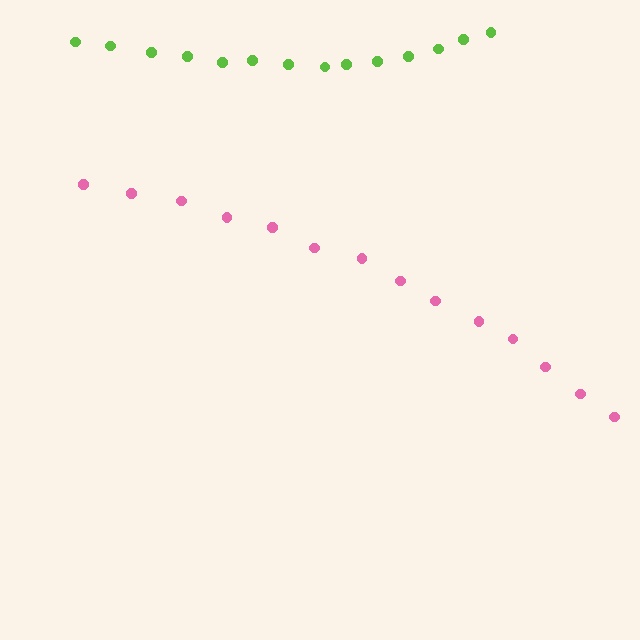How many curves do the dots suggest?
There are 2 distinct paths.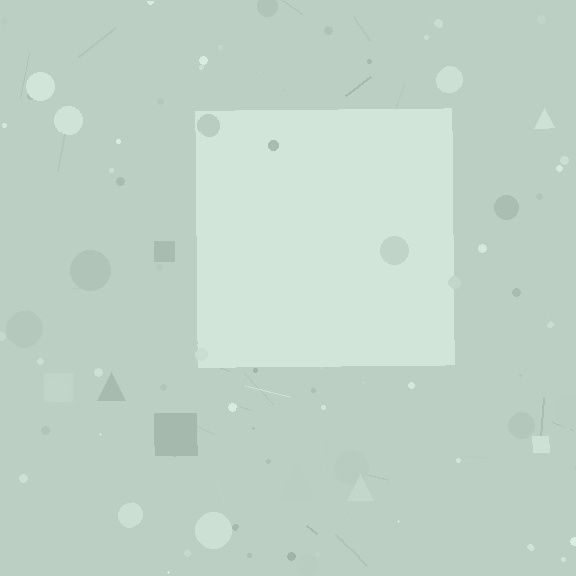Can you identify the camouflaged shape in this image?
The camouflaged shape is a square.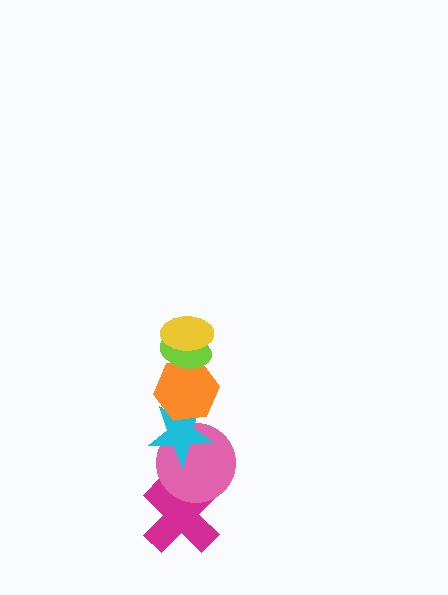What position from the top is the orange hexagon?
The orange hexagon is 3rd from the top.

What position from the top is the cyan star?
The cyan star is 4th from the top.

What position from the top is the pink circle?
The pink circle is 5th from the top.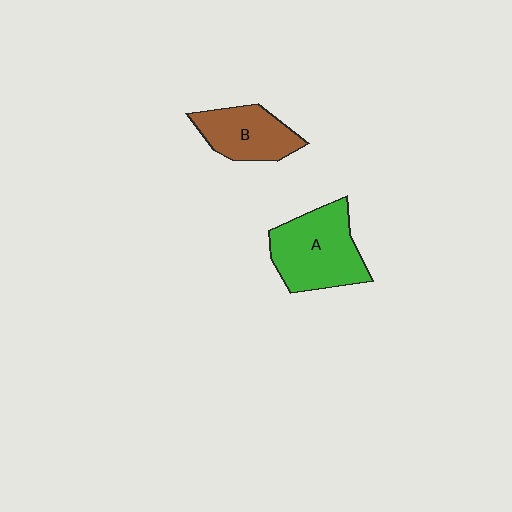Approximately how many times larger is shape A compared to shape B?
Approximately 1.4 times.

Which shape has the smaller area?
Shape B (brown).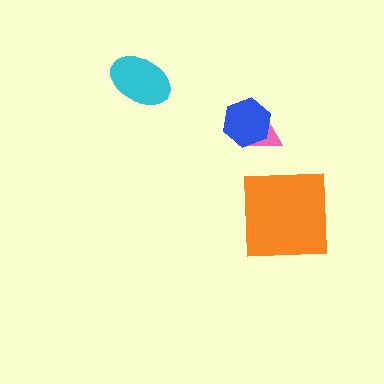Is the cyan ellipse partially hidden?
No, no other shape covers it.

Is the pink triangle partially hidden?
Yes, it is partially covered by another shape.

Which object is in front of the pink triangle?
The blue hexagon is in front of the pink triangle.